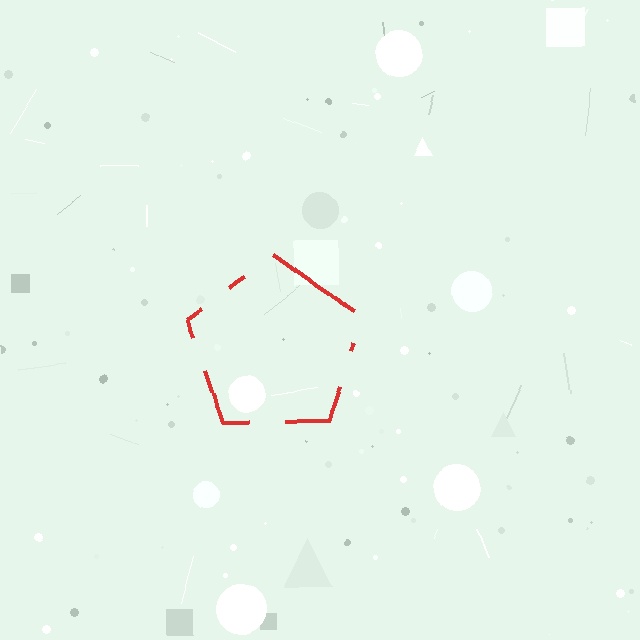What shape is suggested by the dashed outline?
The dashed outline suggests a pentagon.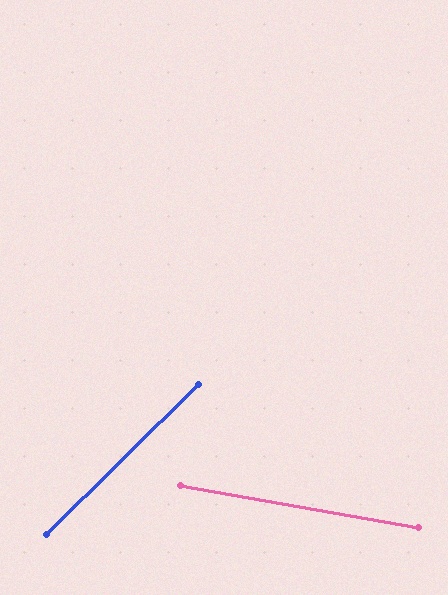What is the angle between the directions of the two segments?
Approximately 55 degrees.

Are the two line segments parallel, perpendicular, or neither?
Neither parallel nor perpendicular — they differ by about 55°.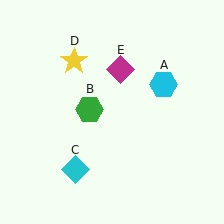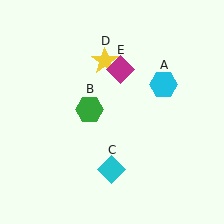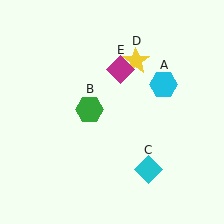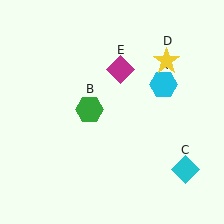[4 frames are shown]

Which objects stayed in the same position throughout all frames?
Cyan hexagon (object A) and green hexagon (object B) and magenta diamond (object E) remained stationary.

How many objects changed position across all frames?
2 objects changed position: cyan diamond (object C), yellow star (object D).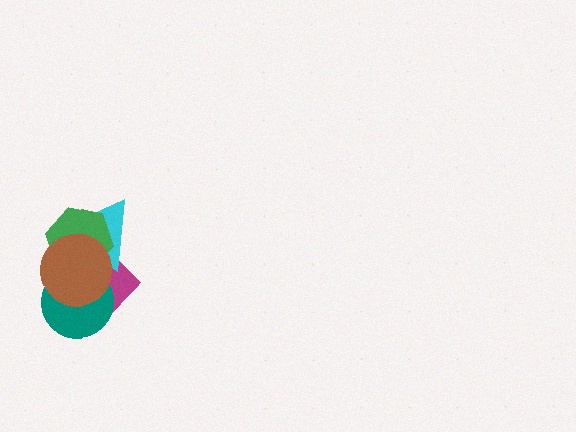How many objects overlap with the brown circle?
4 objects overlap with the brown circle.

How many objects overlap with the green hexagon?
4 objects overlap with the green hexagon.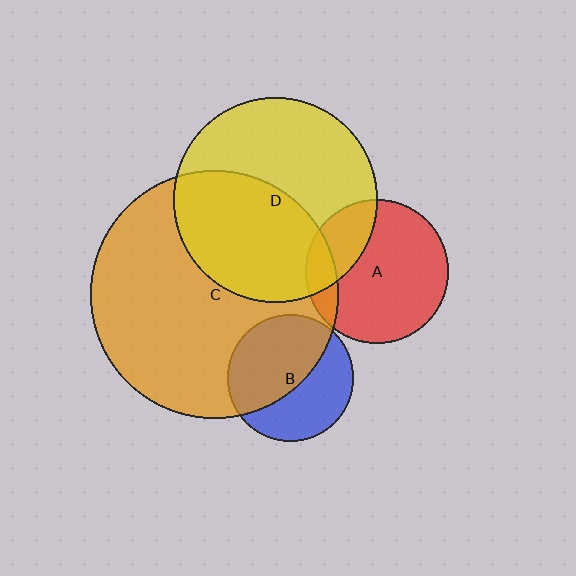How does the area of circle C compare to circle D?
Approximately 1.5 times.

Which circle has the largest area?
Circle C (orange).